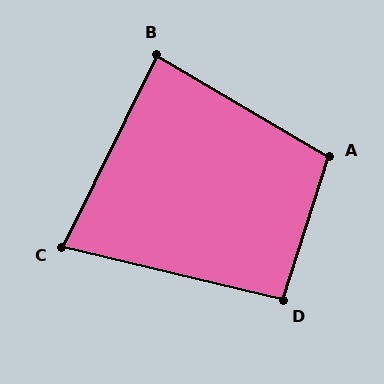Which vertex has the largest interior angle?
A, at approximately 103 degrees.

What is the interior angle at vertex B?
Approximately 86 degrees (approximately right).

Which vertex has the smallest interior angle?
C, at approximately 77 degrees.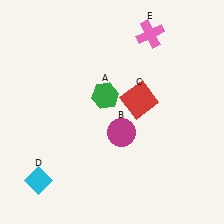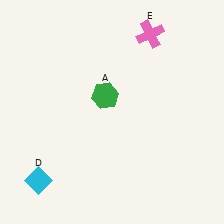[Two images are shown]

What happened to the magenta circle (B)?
The magenta circle (B) was removed in Image 2. It was in the bottom-right area of Image 1.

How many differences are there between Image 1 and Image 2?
There are 2 differences between the two images.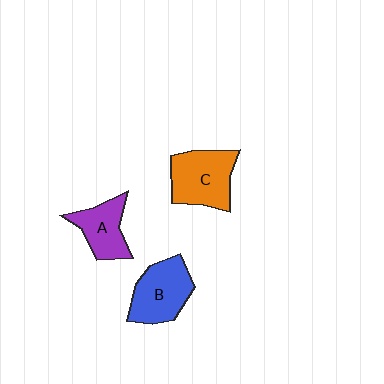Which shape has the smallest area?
Shape A (purple).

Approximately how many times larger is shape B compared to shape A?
Approximately 1.3 times.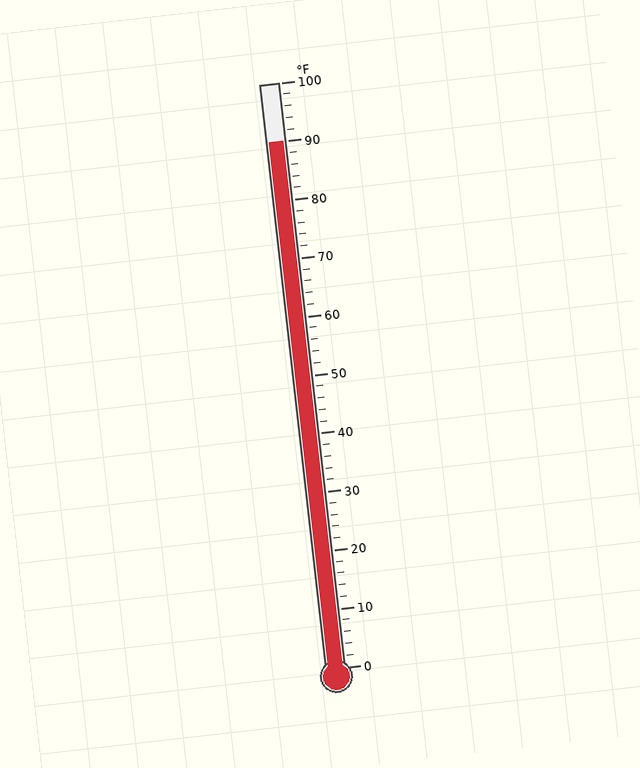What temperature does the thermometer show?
The thermometer shows approximately 90°F.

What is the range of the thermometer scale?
The thermometer scale ranges from 0°F to 100°F.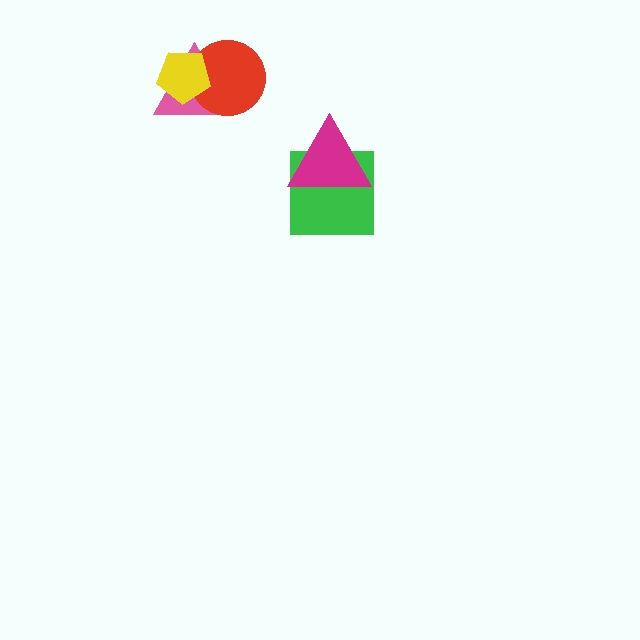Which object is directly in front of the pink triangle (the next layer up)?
The red circle is directly in front of the pink triangle.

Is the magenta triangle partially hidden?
No, no other shape covers it.